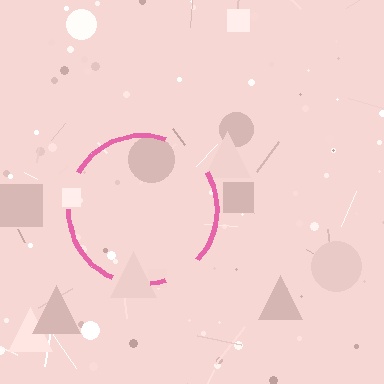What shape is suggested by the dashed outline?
The dashed outline suggests a circle.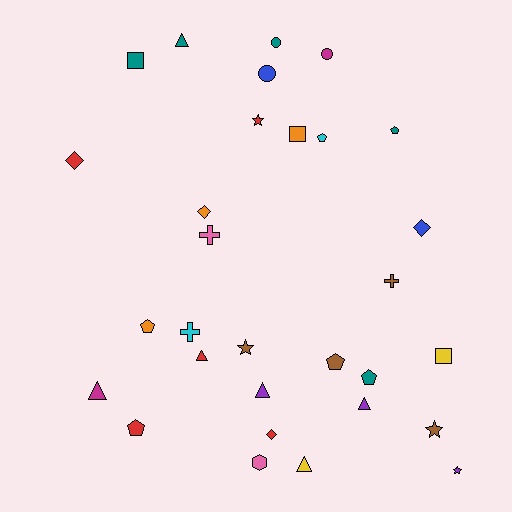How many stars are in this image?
There are 4 stars.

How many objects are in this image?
There are 30 objects.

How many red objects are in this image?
There are 5 red objects.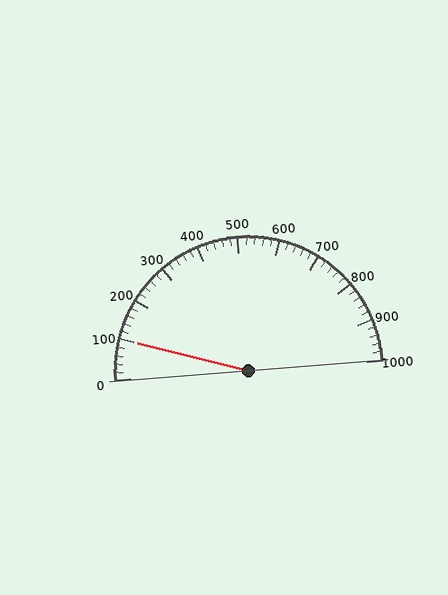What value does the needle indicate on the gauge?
The needle indicates approximately 100.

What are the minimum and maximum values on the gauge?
The gauge ranges from 0 to 1000.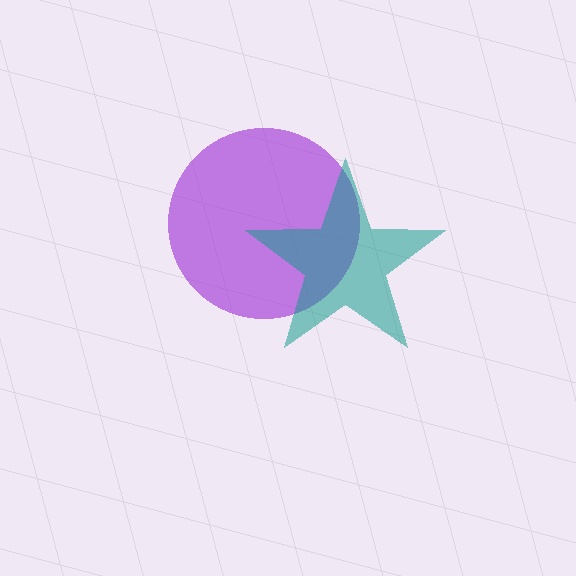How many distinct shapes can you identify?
There are 2 distinct shapes: a purple circle, a teal star.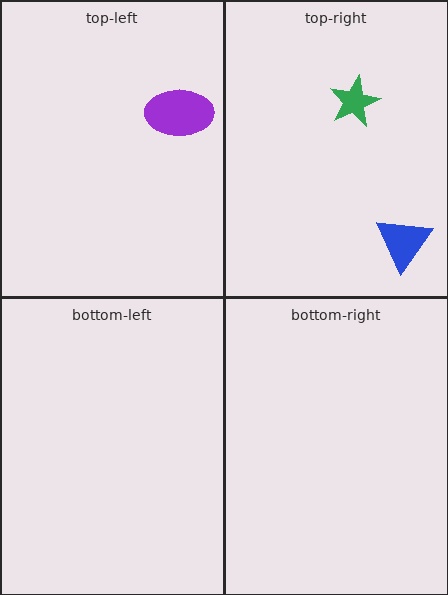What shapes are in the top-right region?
The blue triangle, the green star.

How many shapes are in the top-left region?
1.